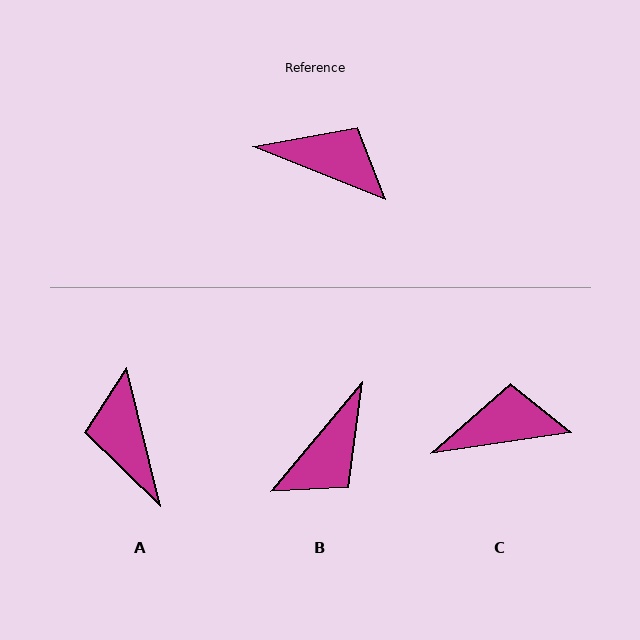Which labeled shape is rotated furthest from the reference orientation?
A, about 126 degrees away.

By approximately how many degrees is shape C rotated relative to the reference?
Approximately 31 degrees counter-clockwise.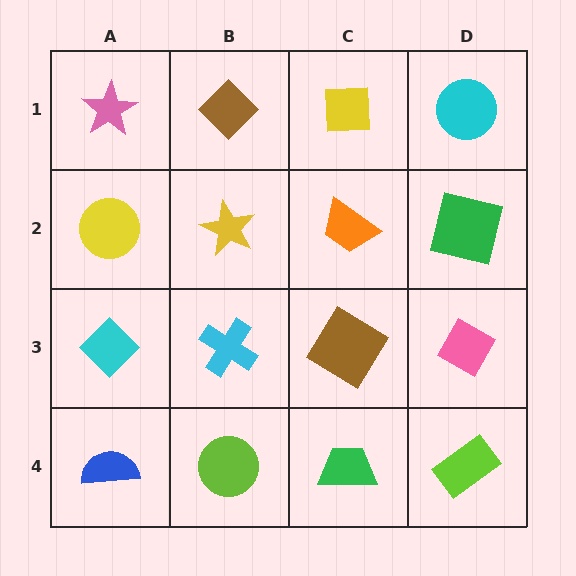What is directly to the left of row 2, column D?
An orange trapezoid.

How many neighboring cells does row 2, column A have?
3.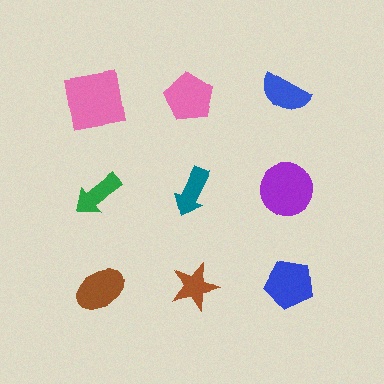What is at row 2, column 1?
A green arrow.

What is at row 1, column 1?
A pink square.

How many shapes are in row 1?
3 shapes.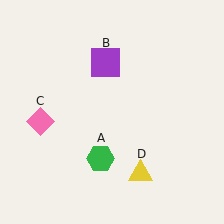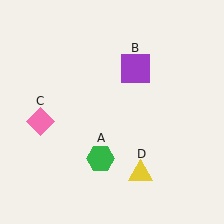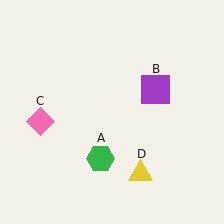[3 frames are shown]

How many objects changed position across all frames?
1 object changed position: purple square (object B).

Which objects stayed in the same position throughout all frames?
Green hexagon (object A) and pink diamond (object C) and yellow triangle (object D) remained stationary.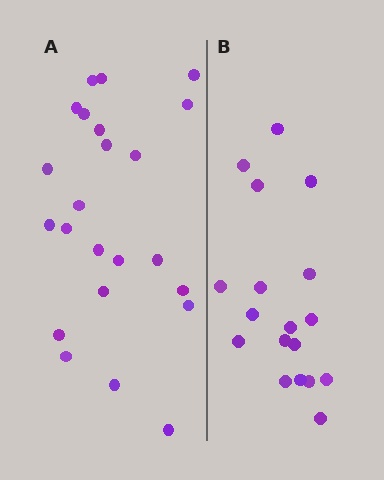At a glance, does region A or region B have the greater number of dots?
Region A (the left region) has more dots.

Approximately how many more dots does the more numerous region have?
Region A has about 5 more dots than region B.